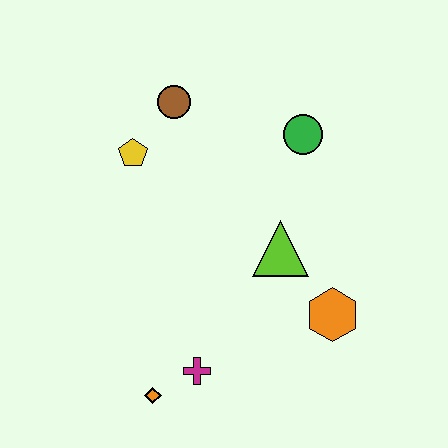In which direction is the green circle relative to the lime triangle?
The green circle is above the lime triangle.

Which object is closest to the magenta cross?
The orange diamond is closest to the magenta cross.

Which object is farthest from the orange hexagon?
The brown circle is farthest from the orange hexagon.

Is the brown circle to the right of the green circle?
No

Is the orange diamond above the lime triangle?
No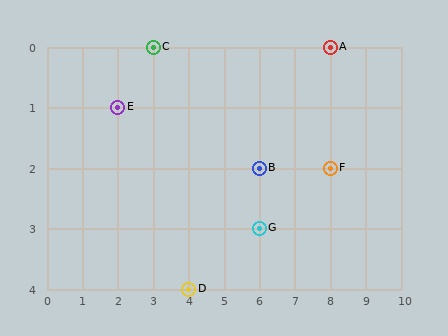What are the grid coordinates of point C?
Point C is at grid coordinates (3, 0).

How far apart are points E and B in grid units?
Points E and B are 4 columns and 1 row apart (about 4.1 grid units diagonally).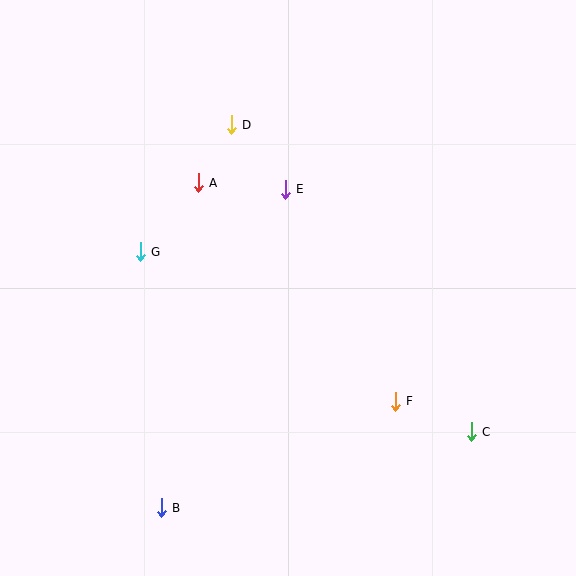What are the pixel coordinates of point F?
Point F is at (395, 401).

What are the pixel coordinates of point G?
Point G is at (140, 252).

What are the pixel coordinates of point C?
Point C is at (471, 432).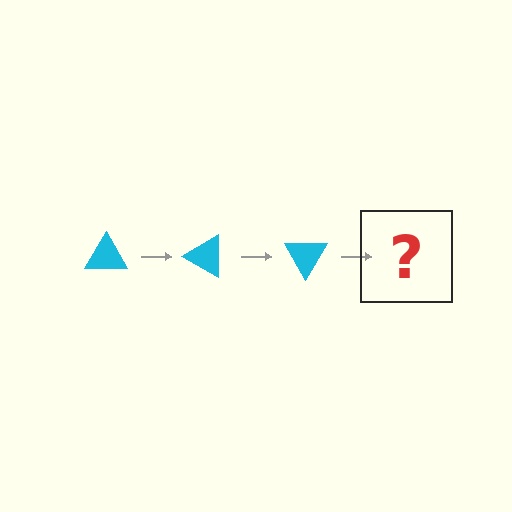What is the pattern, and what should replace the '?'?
The pattern is that the triangle rotates 30 degrees each step. The '?' should be a cyan triangle rotated 90 degrees.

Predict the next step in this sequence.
The next step is a cyan triangle rotated 90 degrees.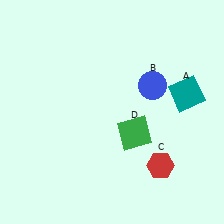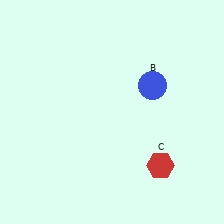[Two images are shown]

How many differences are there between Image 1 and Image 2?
There are 2 differences between the two images.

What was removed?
The green square (D), the teal square (A) were removed in Image 2.